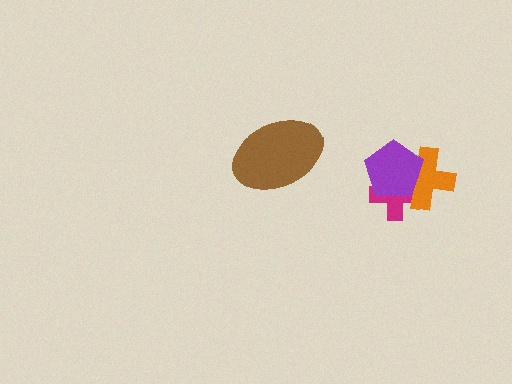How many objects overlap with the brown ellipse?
0 objects overlap with the brown ellipse.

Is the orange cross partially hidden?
Yes, it is partially covered by another shape.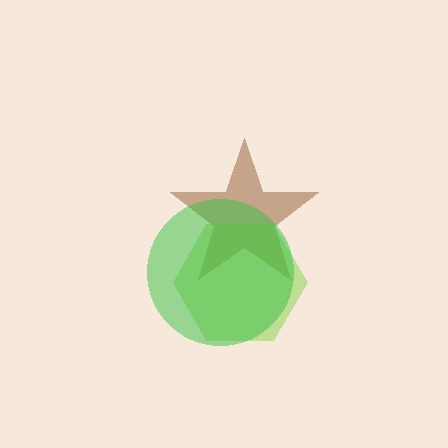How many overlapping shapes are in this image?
There are 3 overlapping shapes in the image.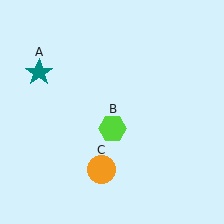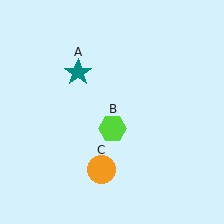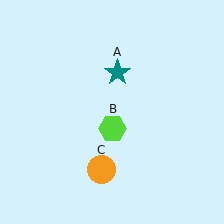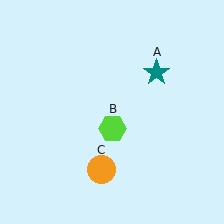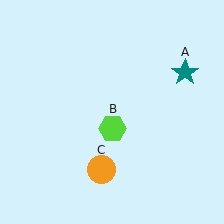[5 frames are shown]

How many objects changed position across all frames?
1 object changed position: teal star (object A).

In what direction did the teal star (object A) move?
The teal star (object A) moved right.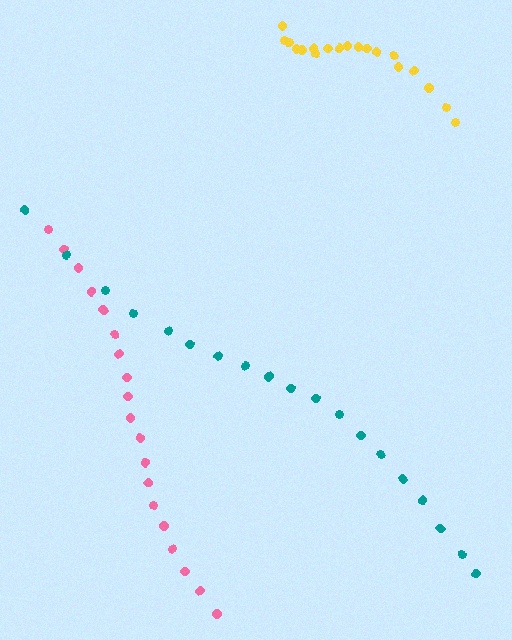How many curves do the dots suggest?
There are 3 distinct paths.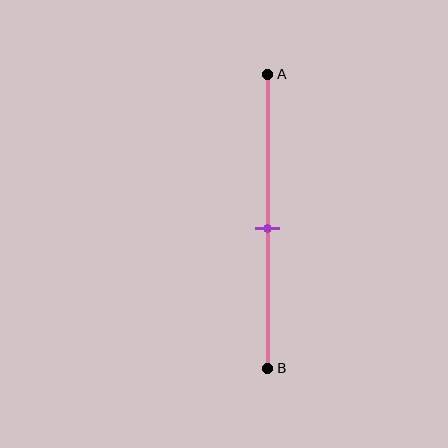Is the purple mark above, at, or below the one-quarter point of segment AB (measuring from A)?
The purple mark is below the one-quarter point of segment AB.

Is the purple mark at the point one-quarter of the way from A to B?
No, the mark is at about 50% from A, not at the 25% one-quarter point.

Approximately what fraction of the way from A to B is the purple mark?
The purple mark is approximately 50% of the way from A to B.